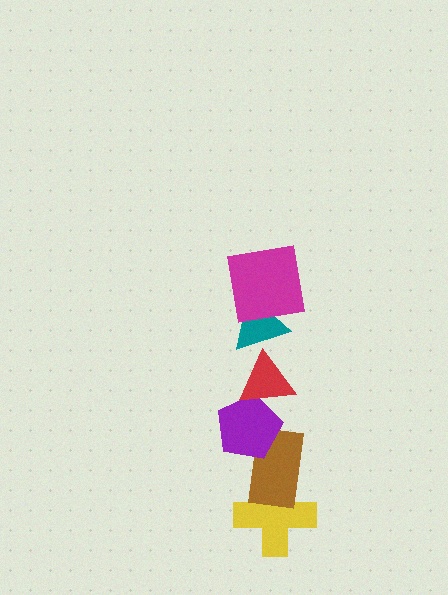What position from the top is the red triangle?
The red triangle is 3rd from the top.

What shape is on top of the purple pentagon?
The red triangle is on top of the purple pentagon.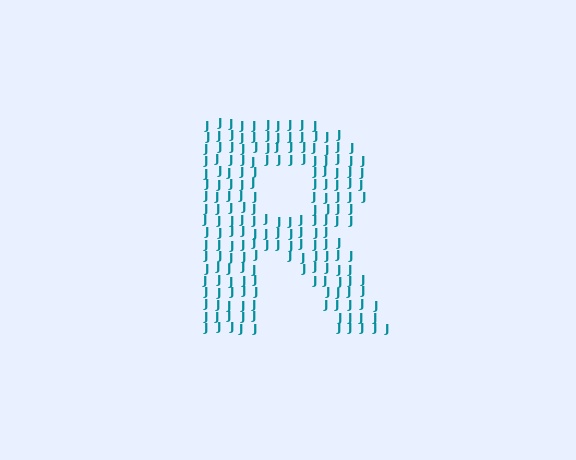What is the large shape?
The large shape is the letter R.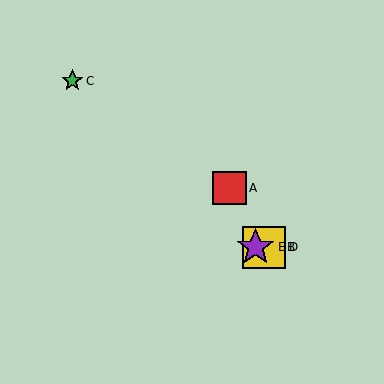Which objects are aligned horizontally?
Objects B, D, E are aligned horizontally.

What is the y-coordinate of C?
Object C is at y≈81.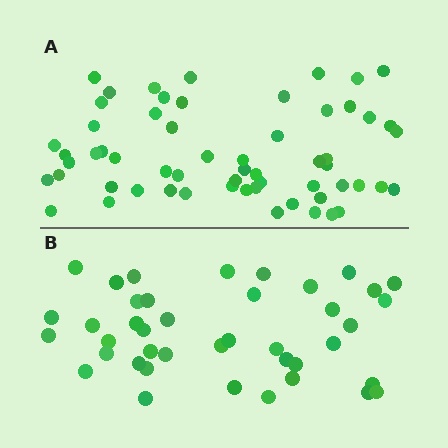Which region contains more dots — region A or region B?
Region A (the top region) has more dots.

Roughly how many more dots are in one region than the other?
Region A has approximately 20 more dots than region B.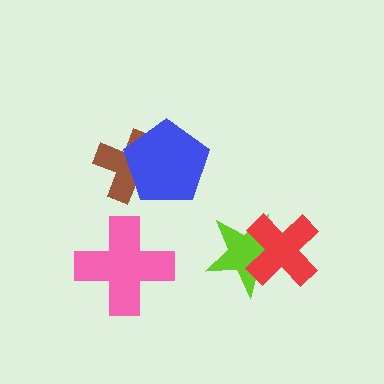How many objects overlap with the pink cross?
0 objects overlap with the pink cross.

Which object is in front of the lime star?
The red cross is in front of the lime star.